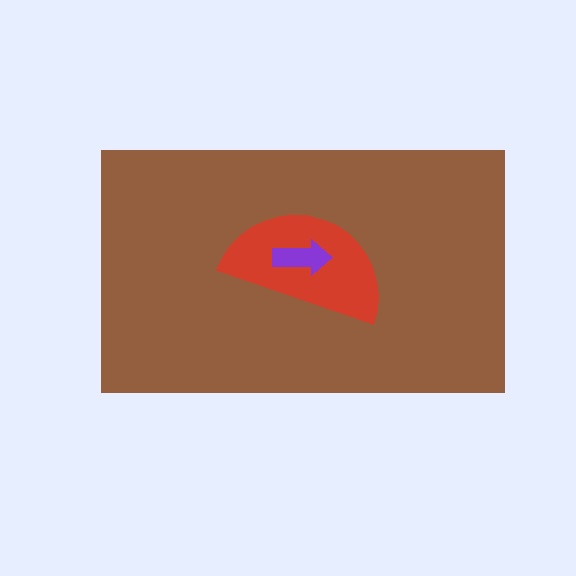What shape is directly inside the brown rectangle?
The red semicircle.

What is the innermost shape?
The purple arrow.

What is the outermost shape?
The brown rectangle.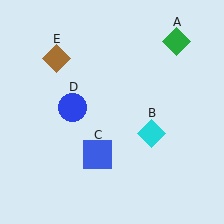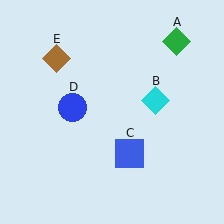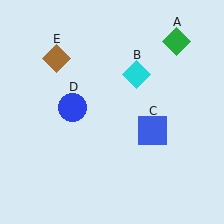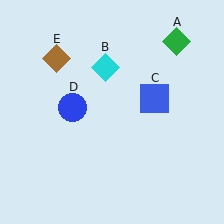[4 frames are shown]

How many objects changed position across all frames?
2 objects changed position: cyan diamond (object B), blue square (object C).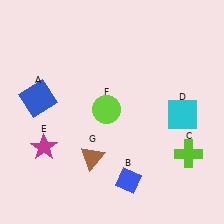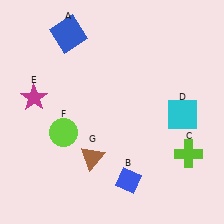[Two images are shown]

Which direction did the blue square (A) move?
The blue square (A) moved up.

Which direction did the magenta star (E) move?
The magenta star (E) moved up.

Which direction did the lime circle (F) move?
The lime circle (F) moved left.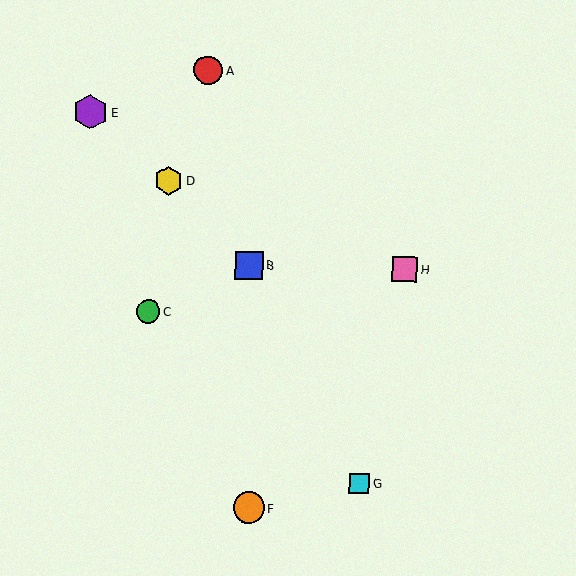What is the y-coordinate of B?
Object B is at y≈265.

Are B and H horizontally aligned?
Yes, both are at y≈265.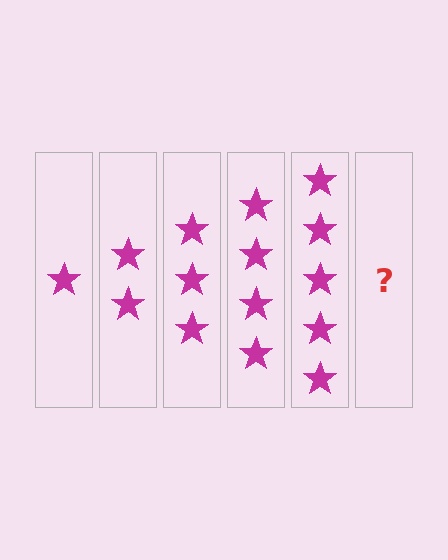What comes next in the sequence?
The next element should be 6 stars.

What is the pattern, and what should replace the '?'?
The pattern is that each step adds one more star. The '?' should be 6 stars.